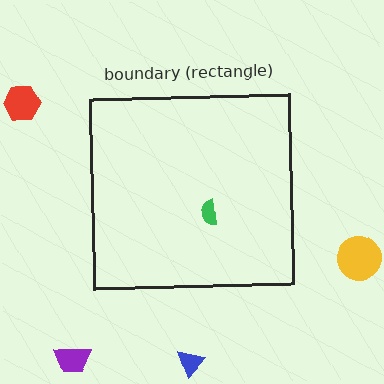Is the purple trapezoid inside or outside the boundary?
Outside.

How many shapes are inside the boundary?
1 inside, 4 outside.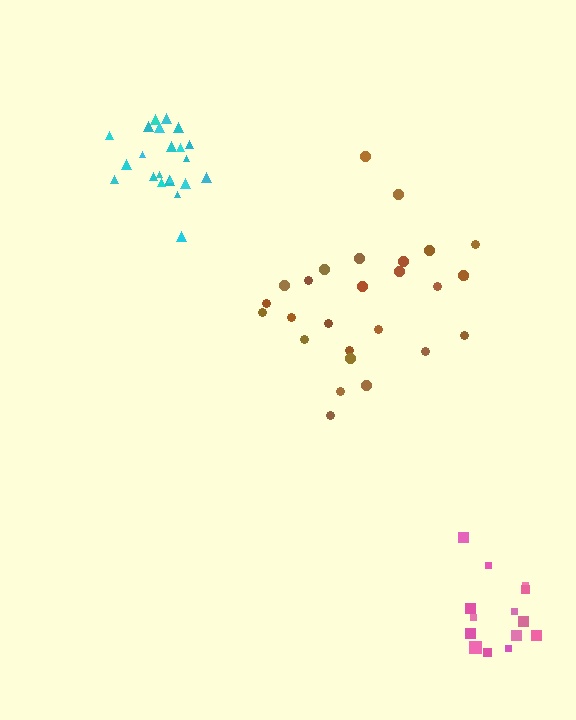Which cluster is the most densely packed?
Cyan.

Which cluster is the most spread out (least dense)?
Brown.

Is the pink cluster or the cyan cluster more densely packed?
Cyan.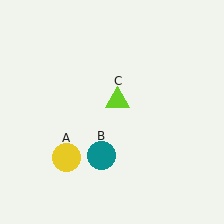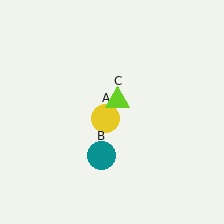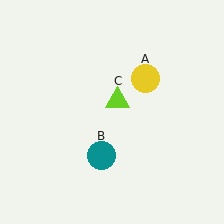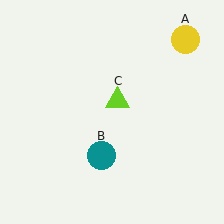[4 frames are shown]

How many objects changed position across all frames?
1 object changed position: yellow circle (object A).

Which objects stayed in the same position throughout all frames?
Teal circle (object B) and lime triangle (object C) remained stationary.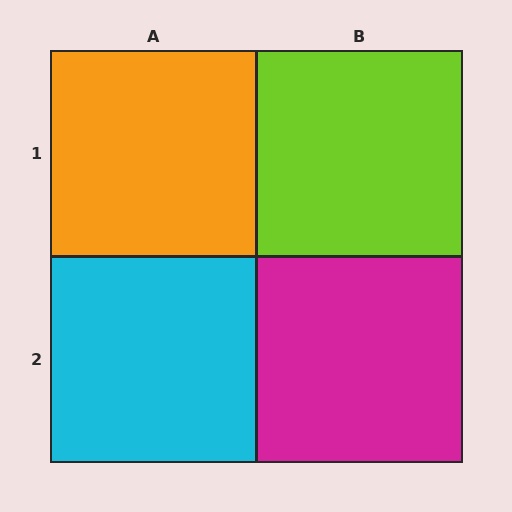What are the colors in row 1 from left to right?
Orange, lime.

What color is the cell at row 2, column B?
Magenta.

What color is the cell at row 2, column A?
Cyan.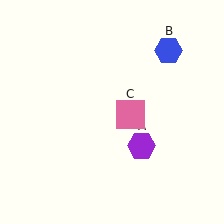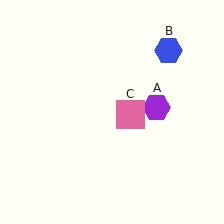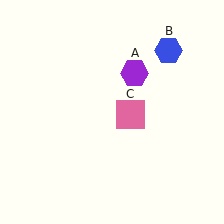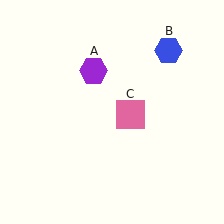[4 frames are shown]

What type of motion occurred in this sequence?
The purple hexagon (object A) rotated counterclockwise around the center of the scene.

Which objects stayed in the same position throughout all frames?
Blue hexagon (object B) and pink square (object C) remained stationary.